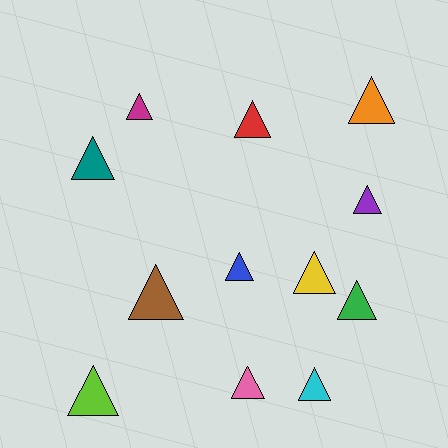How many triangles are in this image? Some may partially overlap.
There are 12 triangles.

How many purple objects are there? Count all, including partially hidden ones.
There is 1 purple object.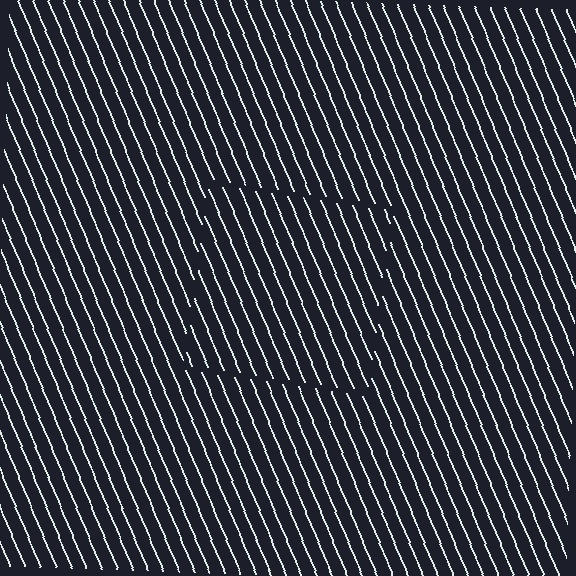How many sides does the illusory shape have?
4 sides — the line-ends trace a square.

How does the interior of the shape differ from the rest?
The interior of the shape contains the same grating, shifted by half a period — the contour is defined by the phase discontinuity where line-ends from the inner and outer gratings abut.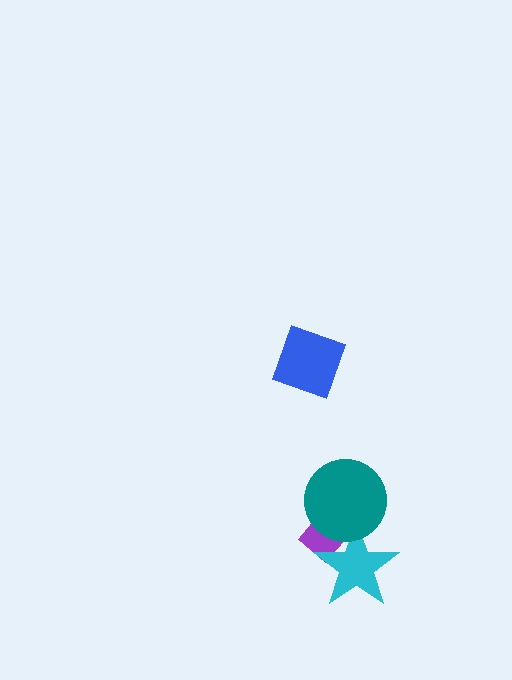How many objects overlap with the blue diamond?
0 objects overlap with the blue diamond.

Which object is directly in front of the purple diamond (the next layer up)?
The cyan star is directly in front of the purple diamond.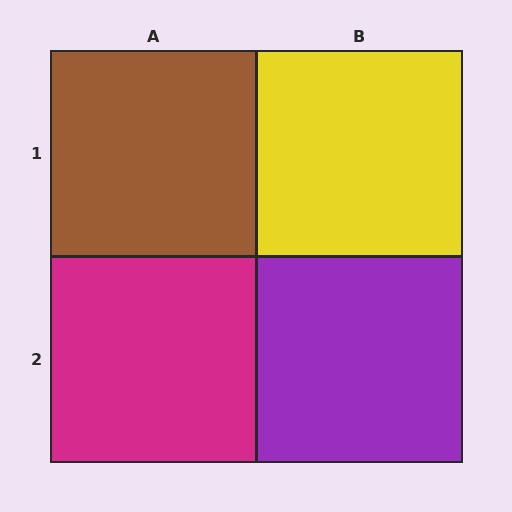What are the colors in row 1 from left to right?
Brown, yellow.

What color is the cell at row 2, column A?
Magenta.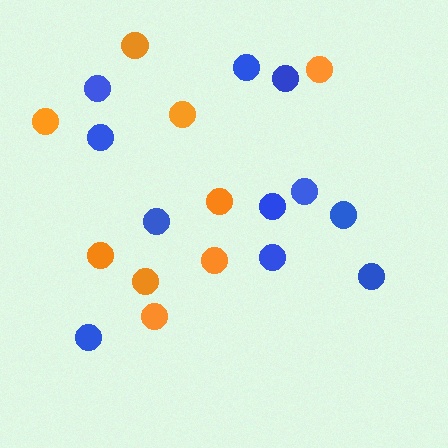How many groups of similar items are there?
There are 2 groups: one group of orange circles (9) and one group of blue circles (11).